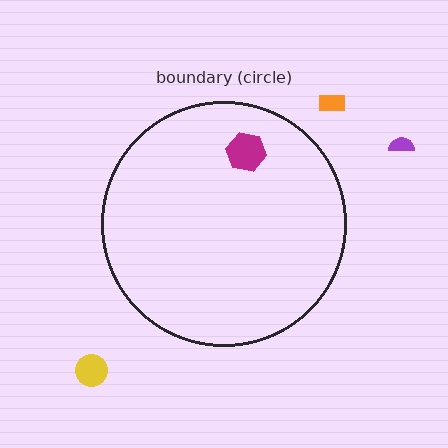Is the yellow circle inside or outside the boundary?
Outside.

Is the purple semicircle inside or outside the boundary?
Outside.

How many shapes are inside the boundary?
1 inside, 3 outside.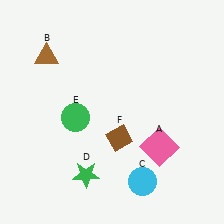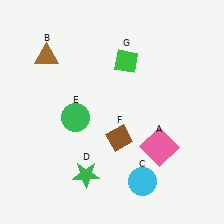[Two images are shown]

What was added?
A green diamond (G) was added in Image 2.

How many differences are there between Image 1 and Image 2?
There is 1 difference between the two images.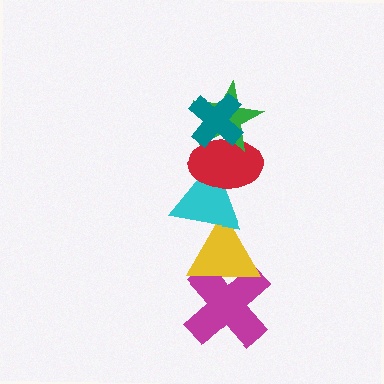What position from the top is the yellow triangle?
The yellow triangle is 5th from the top.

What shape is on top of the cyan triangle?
The red ellipse is on top of the cyan triangle.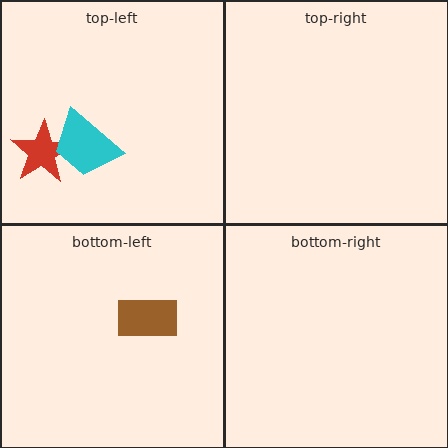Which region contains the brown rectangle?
The bottom-left region.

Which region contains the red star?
The top-left region.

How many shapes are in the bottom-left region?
1.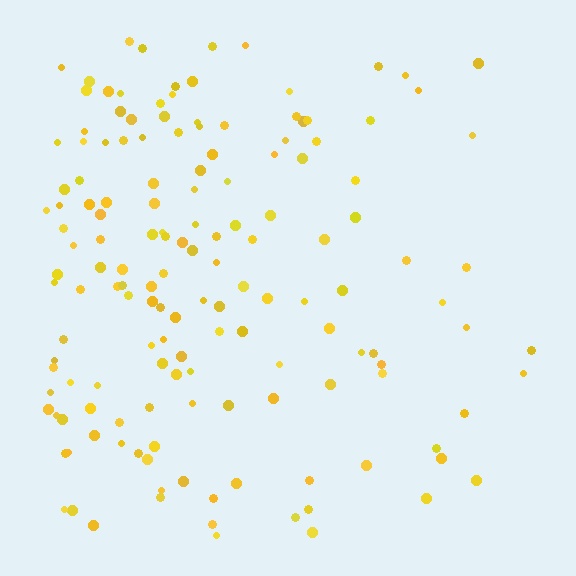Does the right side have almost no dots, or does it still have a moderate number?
Still a moderate number, just noticeably fewer than the left.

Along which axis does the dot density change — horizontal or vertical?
Horizontal.